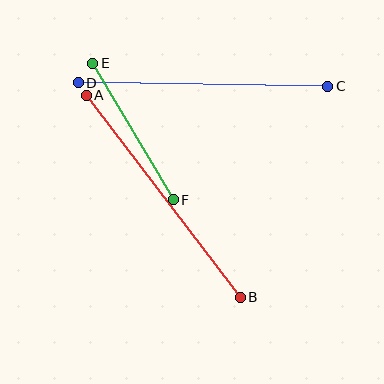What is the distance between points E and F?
The distance is approximately 159 pixels.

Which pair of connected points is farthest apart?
Points A and B are farthest apart.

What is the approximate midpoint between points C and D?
The midpoint is at approximately (203, 85) pixels.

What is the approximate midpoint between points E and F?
The midpoint is at approximately (133, 131) pixels.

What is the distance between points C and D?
The distance is approximately 249 pixels.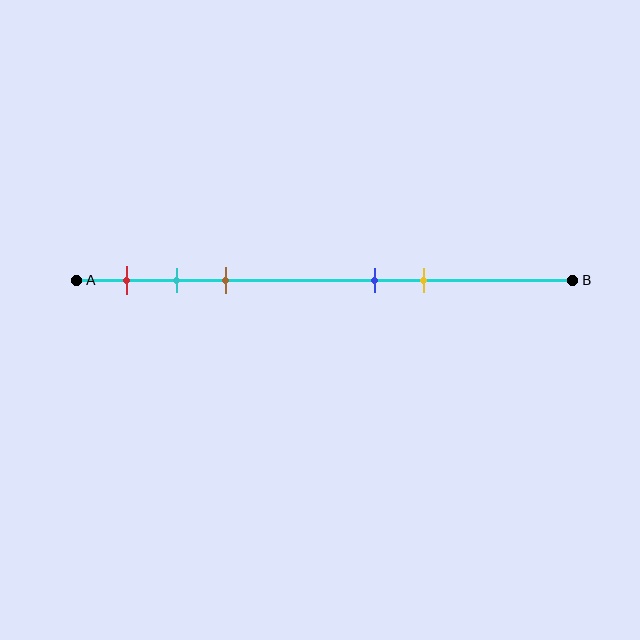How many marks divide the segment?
There are 5 marks dividing the segment.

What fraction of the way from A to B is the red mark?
The red mark is approximately 10% (0.1) of the way from A to B.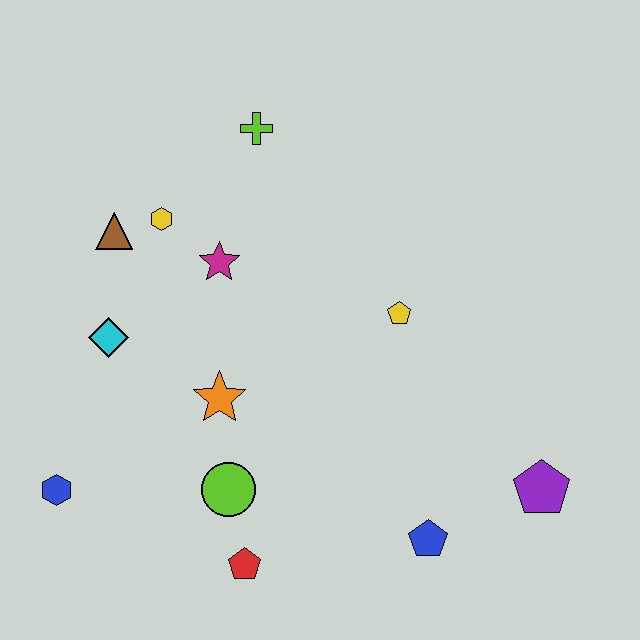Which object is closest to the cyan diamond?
The brown triangle is closest to the cyan diamond.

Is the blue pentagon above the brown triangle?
No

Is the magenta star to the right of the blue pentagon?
No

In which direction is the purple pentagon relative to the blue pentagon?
The purple pentagon is to the right of the blue pentagon.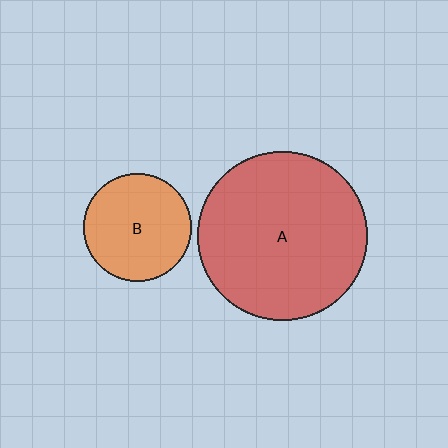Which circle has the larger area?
Circle A (red).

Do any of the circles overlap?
No, none of the circles overlap.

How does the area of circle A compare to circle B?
Approximately 2.5 times.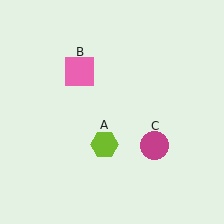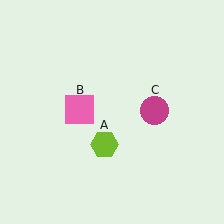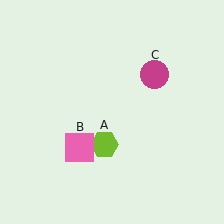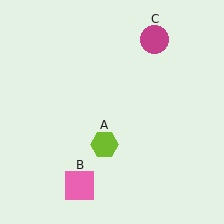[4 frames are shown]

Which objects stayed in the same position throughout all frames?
Lime hexagon (object A) remained stationary.